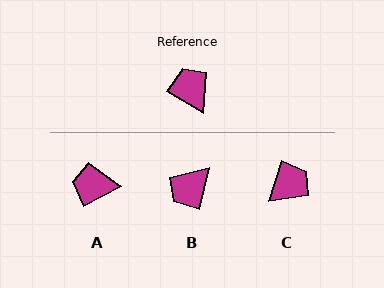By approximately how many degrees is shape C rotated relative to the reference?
Approximately 77 degrees clockwise.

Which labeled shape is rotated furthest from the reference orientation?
B, about 108 degrees away.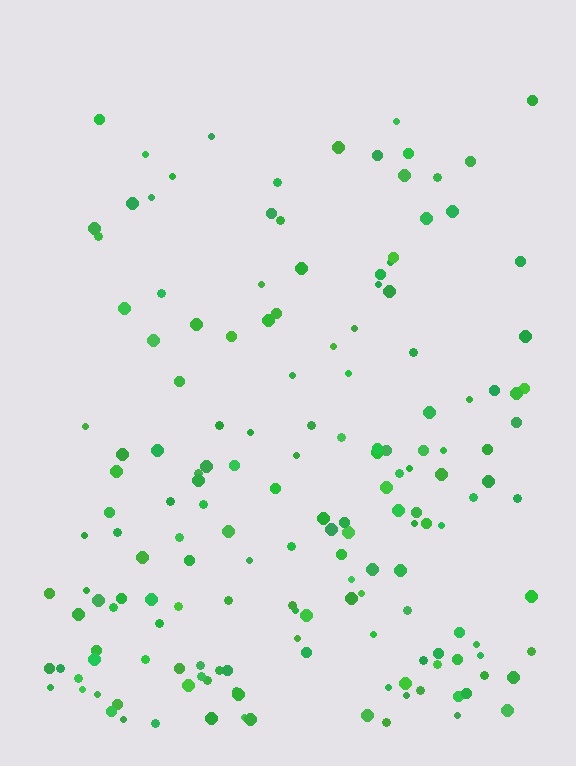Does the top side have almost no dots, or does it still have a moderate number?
Still a moderate number, just noticeably fewer than the bottom.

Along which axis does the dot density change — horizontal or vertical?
Vertical.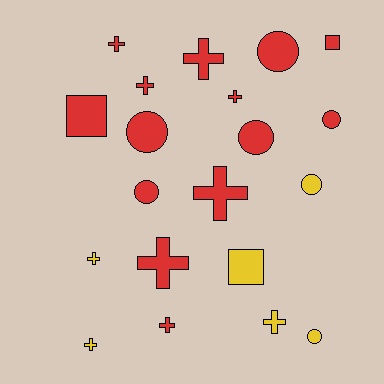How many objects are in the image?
There are 20 objects.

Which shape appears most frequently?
Cross, with 10 objects.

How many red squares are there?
There are 2 red squares.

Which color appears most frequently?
Red, with 14 objects.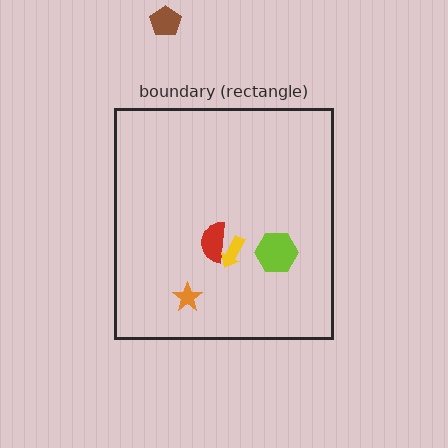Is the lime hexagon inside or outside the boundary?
Inside.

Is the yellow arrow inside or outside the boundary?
Inside.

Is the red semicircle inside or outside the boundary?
Inside.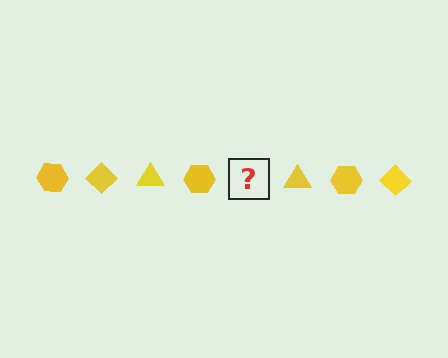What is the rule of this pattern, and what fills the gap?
The rule is that the pattern cycles through hexagon, diamond, triangle shapes in yellow. The gap should be filled with a yellow diamond.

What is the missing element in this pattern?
The missing element is a yellow diamond.